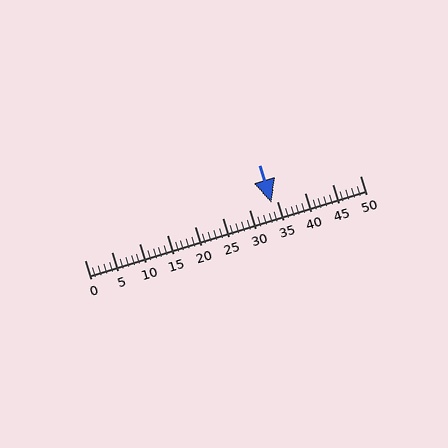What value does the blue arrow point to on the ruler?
The blue arrow points to approximately 34.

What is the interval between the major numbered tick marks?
The major tick marks are spaced 5 units apart.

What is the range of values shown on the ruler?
The ruler shows values from 0 to 50.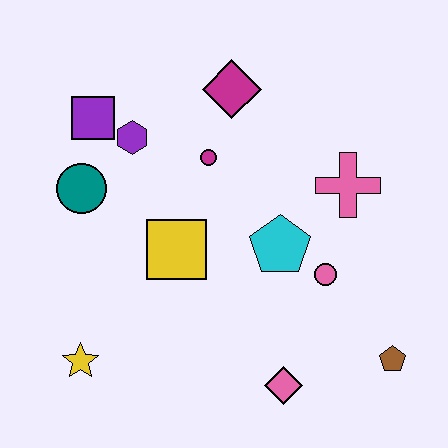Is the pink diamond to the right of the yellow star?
Yes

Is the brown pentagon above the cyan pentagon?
No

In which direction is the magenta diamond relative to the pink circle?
The magenta diamond is above the pink circle.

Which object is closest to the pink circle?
The cyan pentagon is closest to the pink circle.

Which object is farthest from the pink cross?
The yellow star is farthest from the pink cross.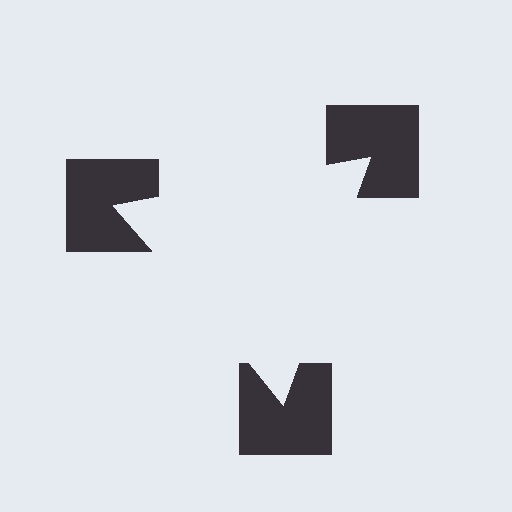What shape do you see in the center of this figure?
An illusory triangle — its edges are inferred from the aligned wedge cuts in the notched squares, not physically drawn.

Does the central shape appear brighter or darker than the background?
It typically appears slightly brighter than the background, even though no actual brightness change is drawn.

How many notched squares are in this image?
There are 3 — one at each vertex of the illusory triangle.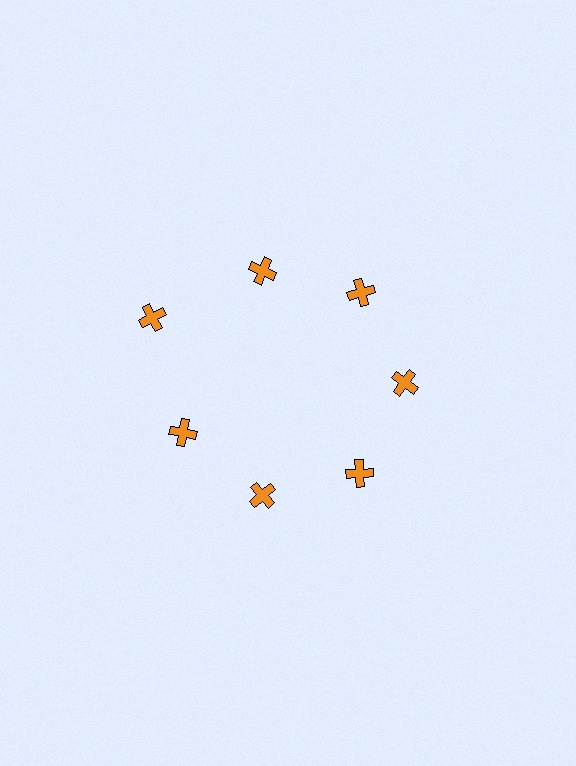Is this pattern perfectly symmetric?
No. The 7 orange crosses are arranged in a ring, but one element near the 10 o'clock position is pushed outward from the center, breaking the 7-fold rotational symmetry.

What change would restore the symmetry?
The symmetry would be restored by moving it inward, back onto the ring so that all 7 crosses sit at equal angles and equal distance from the center.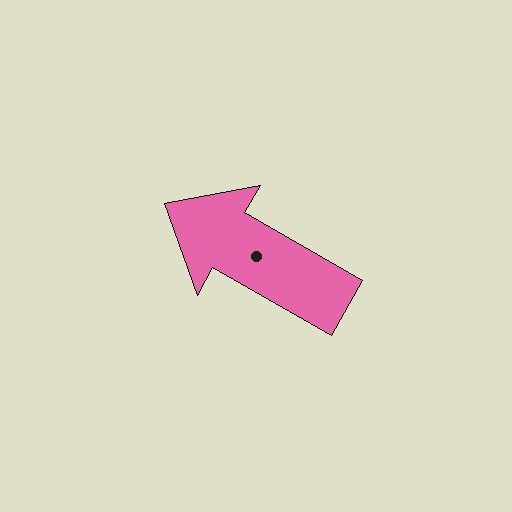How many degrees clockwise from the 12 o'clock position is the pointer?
Approximately 300 degrees.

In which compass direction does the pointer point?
Northwest.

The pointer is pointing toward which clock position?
Roughly 10 o'clock.